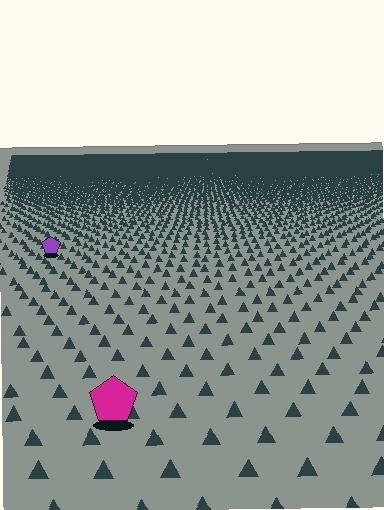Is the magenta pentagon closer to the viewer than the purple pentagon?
Yes. The magenta pentagon is closer — you can tell from the texture gradient: the ground texture is coarser near it.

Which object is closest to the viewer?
The magenta pentagon is closest. The texture marks near it are larger and more spread out.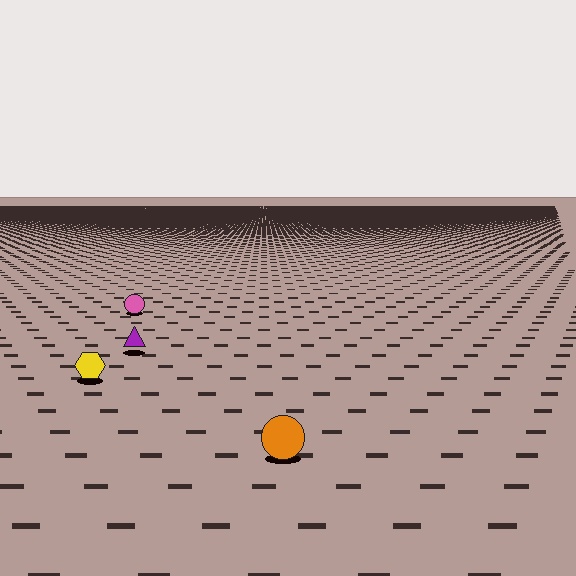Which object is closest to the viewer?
The orange circle is closest. The texture marks near it are larger and more spread out.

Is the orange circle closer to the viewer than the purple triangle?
Yes. The orange circle is closer — you can tell from the texture gradient: the ground texture is coarser near it.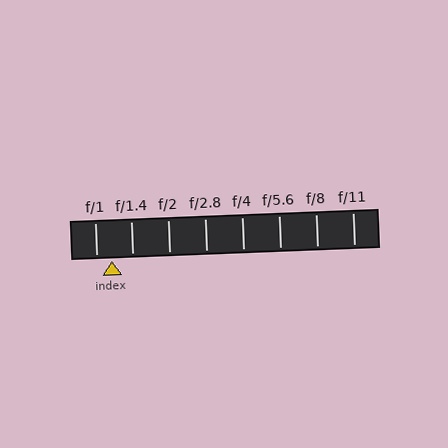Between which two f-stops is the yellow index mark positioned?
The index mark is between f/1 and f/1.4.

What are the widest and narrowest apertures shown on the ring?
The widest aperture shown is f/1 and the narrowest is f/11.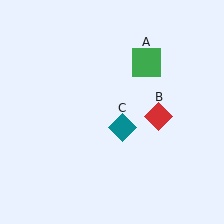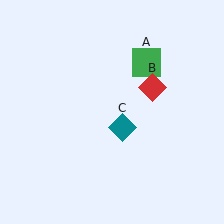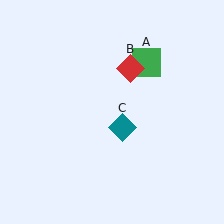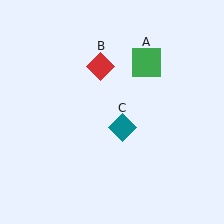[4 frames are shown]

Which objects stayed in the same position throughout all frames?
Green square (object A) and teal diamond (object C) remained stationary.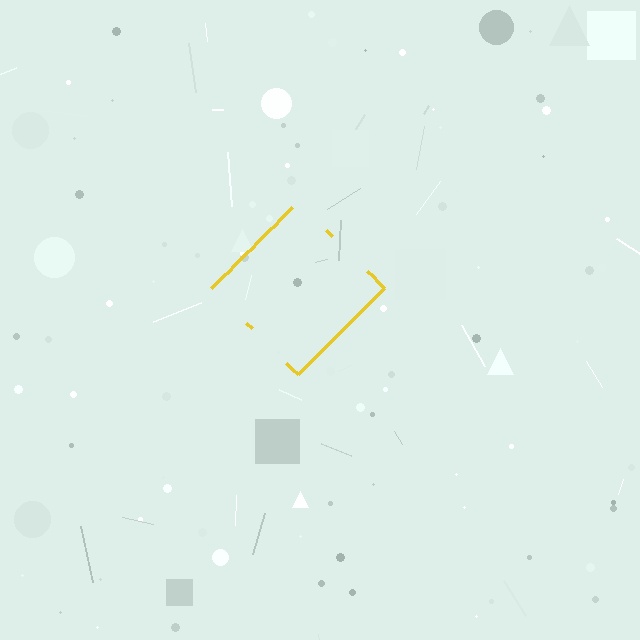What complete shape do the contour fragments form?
The contour fragments form a diamond.